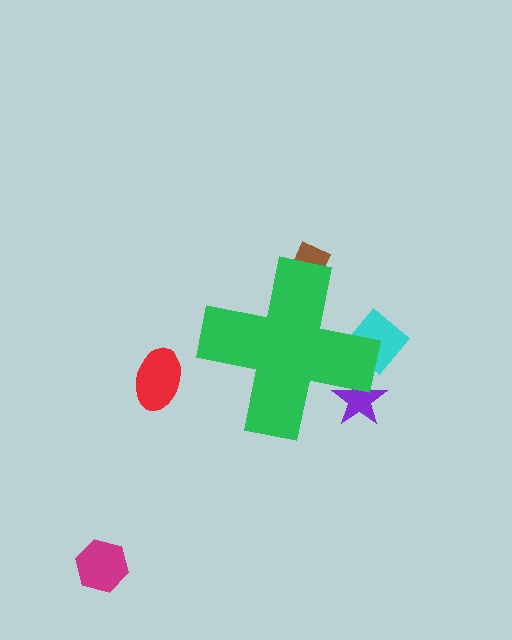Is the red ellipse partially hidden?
No, the red ellipse is fully visible.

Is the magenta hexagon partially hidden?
No, the magenta hexagon is fully visible.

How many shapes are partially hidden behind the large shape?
3 shapes are partially hidden.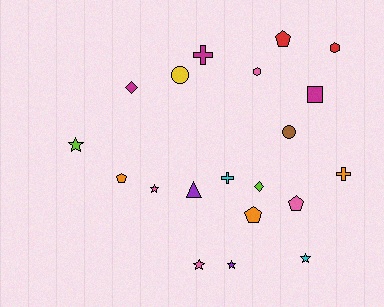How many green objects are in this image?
There are no green objects.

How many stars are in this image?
There are 5 stars.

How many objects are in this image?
There are 20 objects.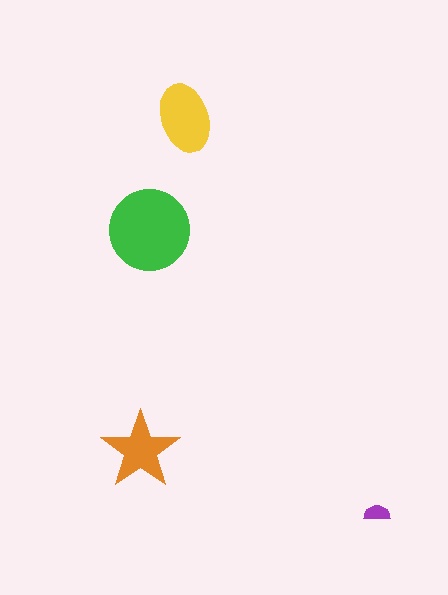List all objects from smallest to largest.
The purple semicircle, the orange star, the yellow ellipse, the green circle.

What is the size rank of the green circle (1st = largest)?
1st.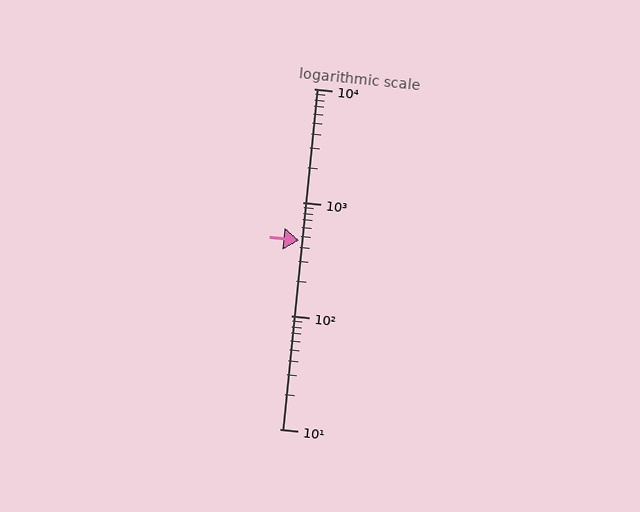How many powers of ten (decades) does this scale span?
The scale spans 3 decades, from 10 to 10000.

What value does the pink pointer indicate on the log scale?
The pointer indicates approximately 460.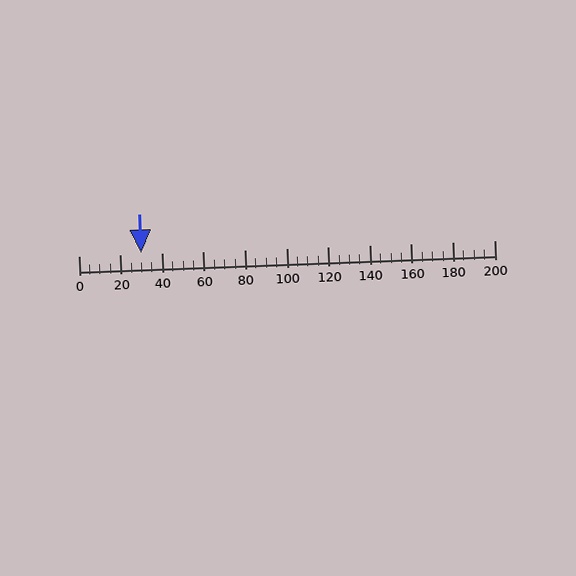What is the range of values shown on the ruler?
The ruler shows values from 0 to 200.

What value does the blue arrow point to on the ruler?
The blue arrow points to approximately 30.